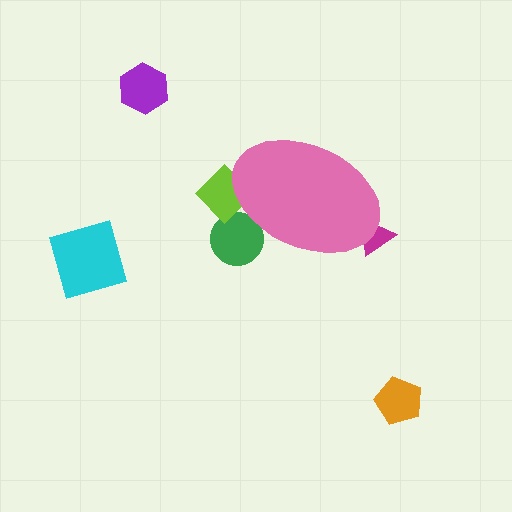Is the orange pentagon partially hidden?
No, the orange pentagon is fully visible.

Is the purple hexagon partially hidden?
No, the purple hexagon is fully visible.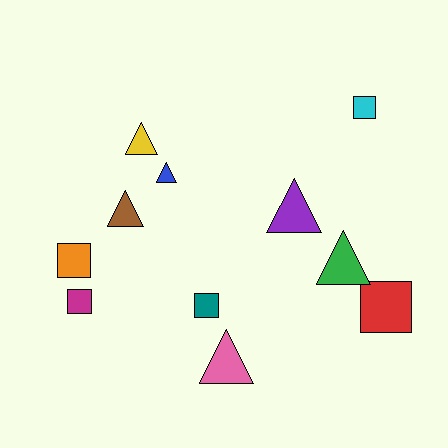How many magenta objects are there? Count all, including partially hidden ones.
There is 1 magenta object.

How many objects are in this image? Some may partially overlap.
There are 11 objects.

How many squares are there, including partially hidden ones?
There are 5 squares.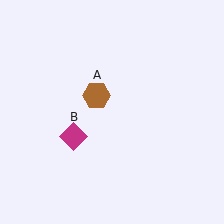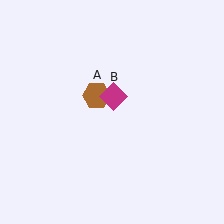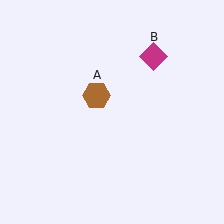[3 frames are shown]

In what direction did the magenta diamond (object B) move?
The magenta diamond (object B) moved up and to the right.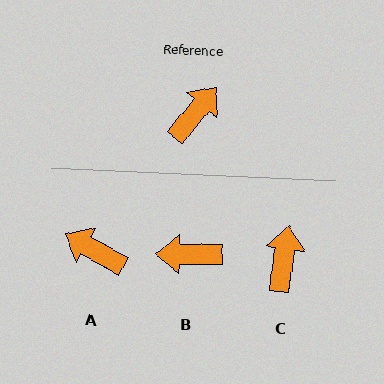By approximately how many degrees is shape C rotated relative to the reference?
Approximately 31 degrees counter-clockwise.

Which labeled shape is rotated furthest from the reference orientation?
B, about 129 degrees away.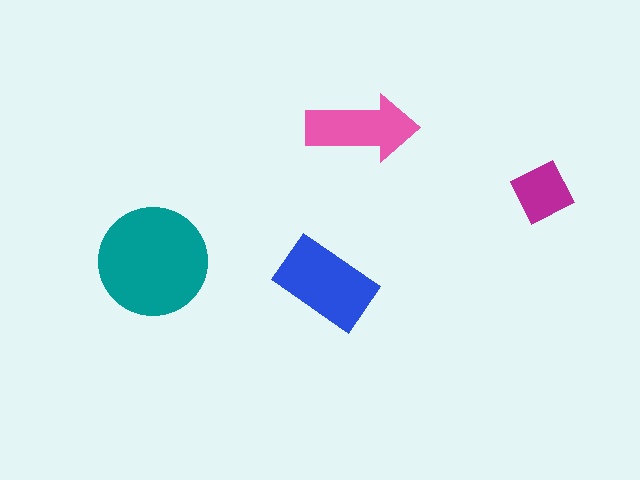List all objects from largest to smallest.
The teal circle, the blue rectangle, the pink arrow, the magenta diamond.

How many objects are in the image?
There are 4 objects in the image.